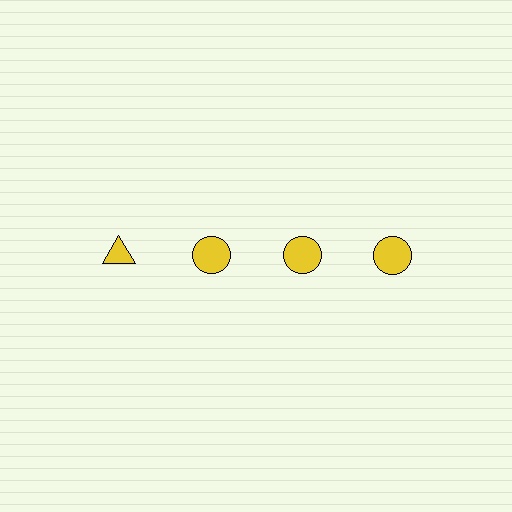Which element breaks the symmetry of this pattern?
The yellow triangle in the top row, leftmost column breaks the symmetry. All other shapes are yellow circles.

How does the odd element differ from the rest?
It has a different shape: triangle instead of circle.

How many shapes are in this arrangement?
There are 4 shapes arranged in a grid pattern.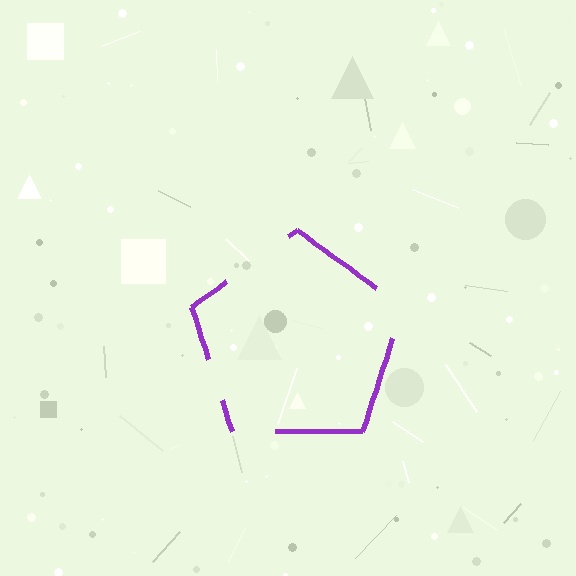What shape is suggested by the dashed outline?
The dashed outline suggests a pentagon.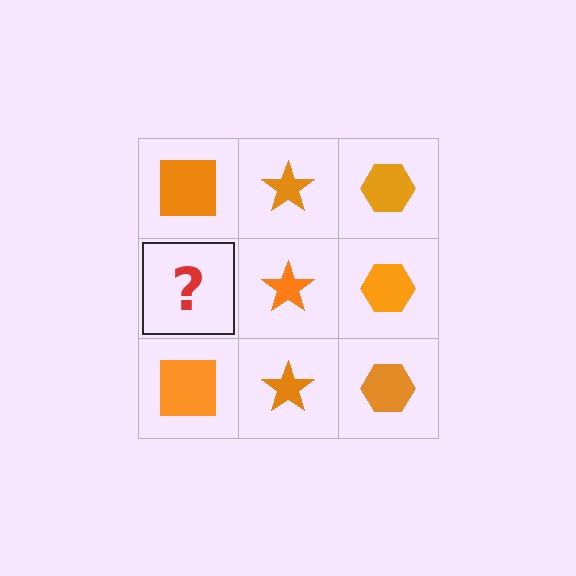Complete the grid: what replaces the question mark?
The question mark should be replaced with an orange square.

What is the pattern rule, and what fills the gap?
The rule is that each column has a consistent shape. The gap should be filled with an orange square.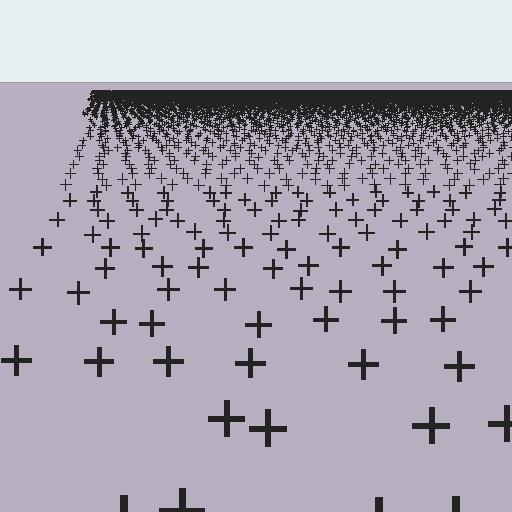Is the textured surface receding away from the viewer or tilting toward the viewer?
The surface is receding away from the viewer. Texture elements get smaller and denser toward the top.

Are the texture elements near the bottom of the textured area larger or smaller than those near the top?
Larger. Near the bottom, elements are closer to the viewer and appear at a bigger on-screen size.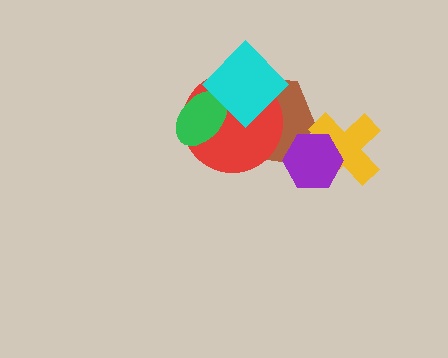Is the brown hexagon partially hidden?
Yes, it is partially covered by another shape.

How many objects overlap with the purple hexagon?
2 objects overlap with the purple hexagon.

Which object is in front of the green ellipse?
The cyan diamond is in front of the green ellipse.